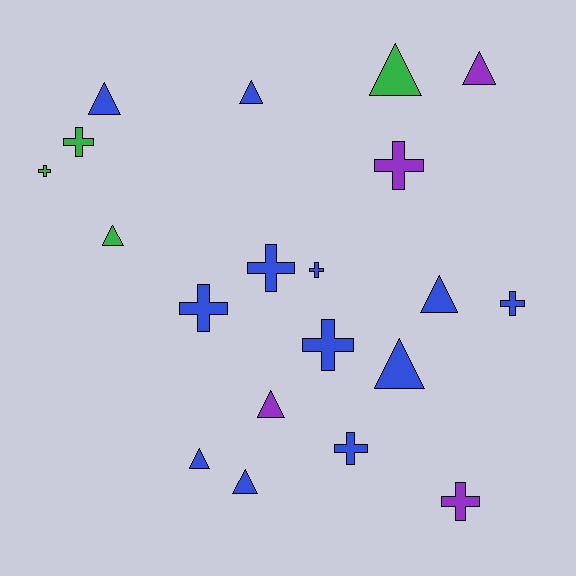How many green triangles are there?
There are 2 green triangles.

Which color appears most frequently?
Blue, with 12 objects.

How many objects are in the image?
There are 20 objects.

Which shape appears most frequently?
Cross, with 10 objects.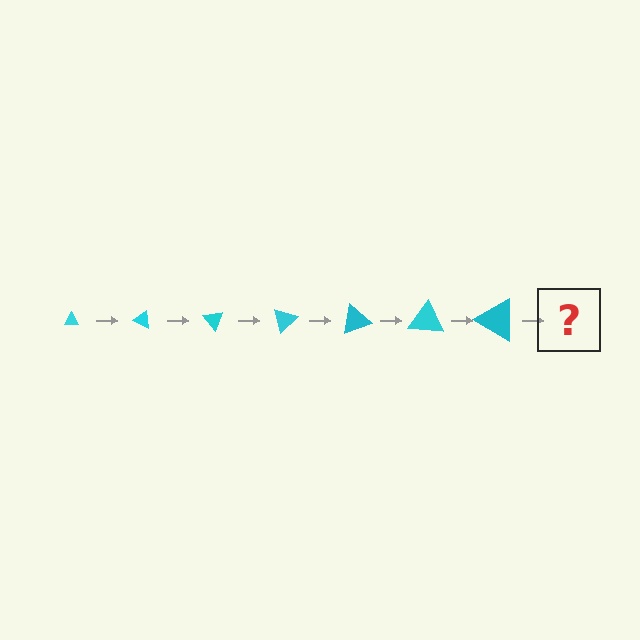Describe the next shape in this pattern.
It should be a triangle, larger than the previous one and rotated 175 degrees from the start.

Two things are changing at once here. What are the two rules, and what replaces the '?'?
The two rules are that the triangle grows larger each step and it rotates 25 degrees each step. The '?' should be a triangle, larger than the previous one and rotated 175 degrees from the start.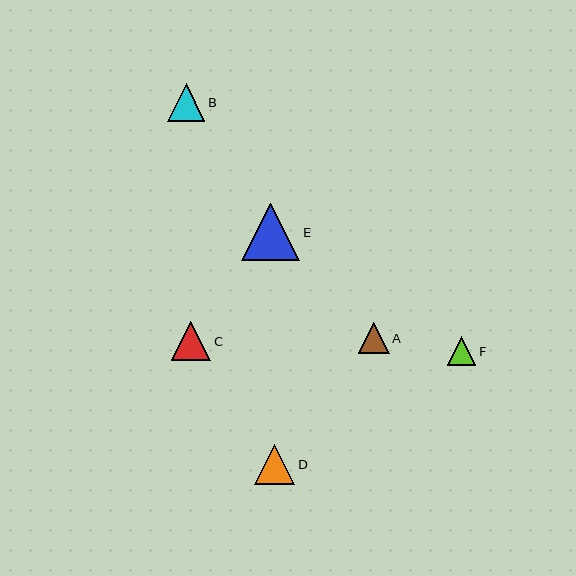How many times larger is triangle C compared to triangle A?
Triangle C is approximately 1.3 times the size of triangle A.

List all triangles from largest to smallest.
From largest to smallest: E, D, C, B, A, F.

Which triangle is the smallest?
Triangle F is the smallest with a size of approximately 28 pixels.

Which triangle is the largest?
Triangle E is the largest with a size of approximately 58 pixels.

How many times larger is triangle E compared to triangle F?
Triangle E is approximately 2.0 times the size of triangle F.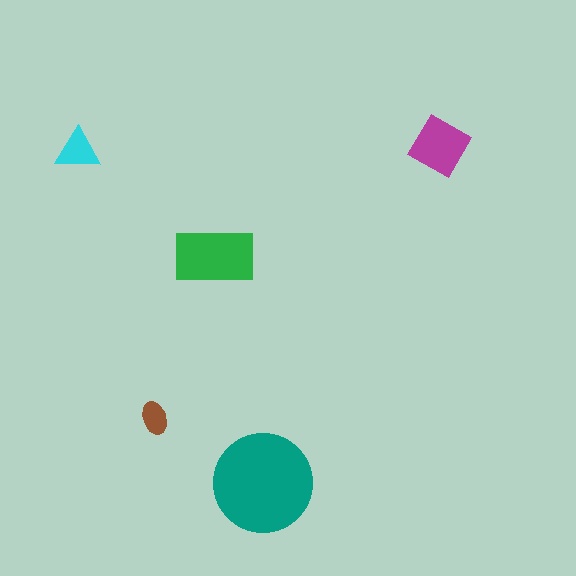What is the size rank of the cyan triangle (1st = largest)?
4th.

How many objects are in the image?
There are 5 objects in the image.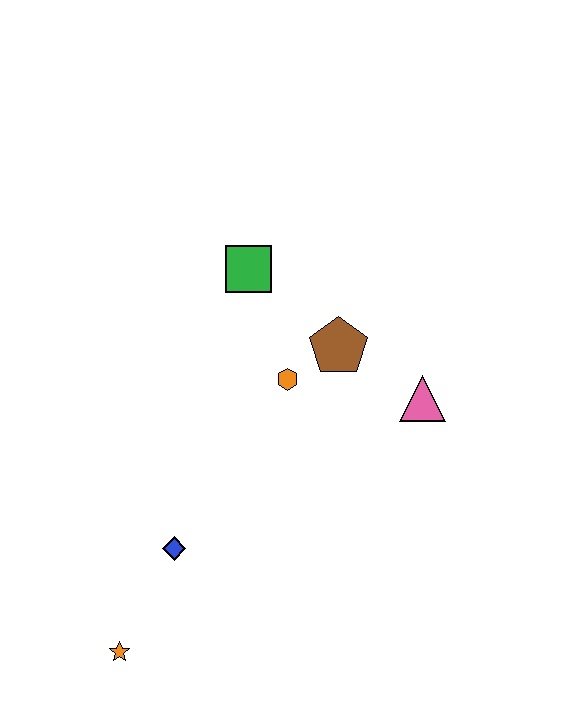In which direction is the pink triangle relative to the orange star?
The pink triangle is to the right of the orange star.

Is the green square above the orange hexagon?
Yes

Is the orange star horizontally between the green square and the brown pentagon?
No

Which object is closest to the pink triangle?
The brown pentagon is closest to the pink triangle.